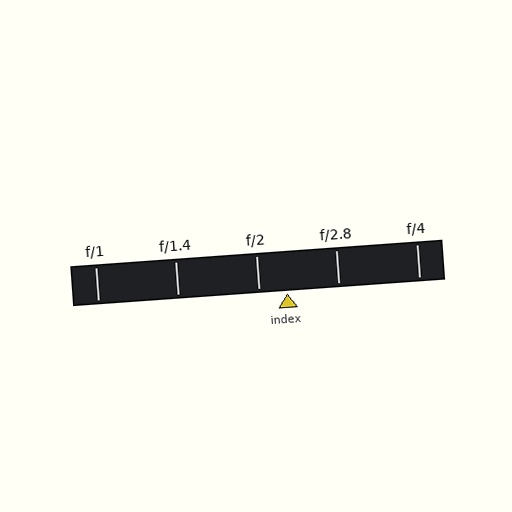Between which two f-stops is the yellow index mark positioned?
The index mark is between f/2 and f/2.8.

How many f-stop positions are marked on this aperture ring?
There are 5 f-stop positions marked.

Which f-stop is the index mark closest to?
The index mark is closest to f/2.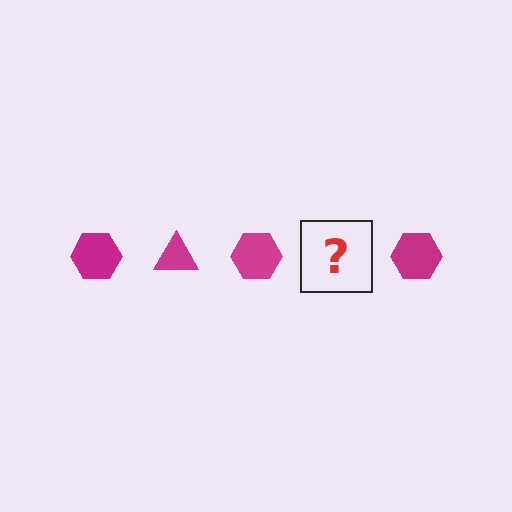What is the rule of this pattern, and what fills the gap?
The rule is that the pattern cycles through hexagon, triangle shapes in magenta. The gap should be filled with a magenta triangle.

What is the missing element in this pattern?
The missing element is a magenta triangle.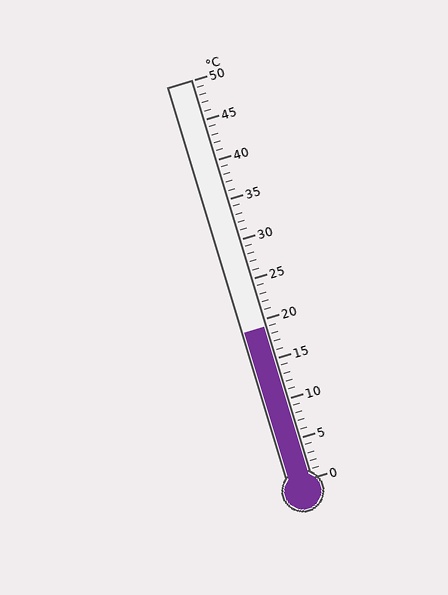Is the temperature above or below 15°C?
The temperature is above 15°C.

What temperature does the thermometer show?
The thermometer shows approximately 19°C.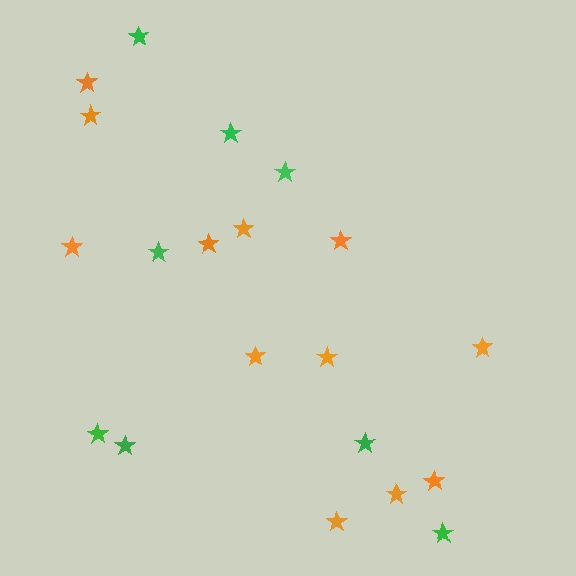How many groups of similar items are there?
There are 2 groups: one group of orange stars (12) and one group of green stars (8).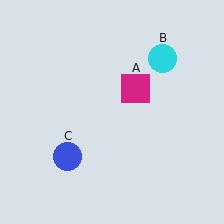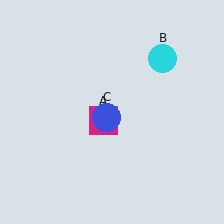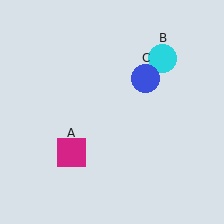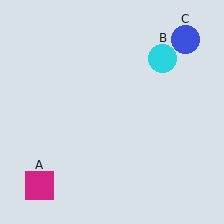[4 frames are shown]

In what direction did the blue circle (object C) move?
The blue circle (object C) moved up and to the right.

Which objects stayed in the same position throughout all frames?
Cyan circle (object B) remained stationary.